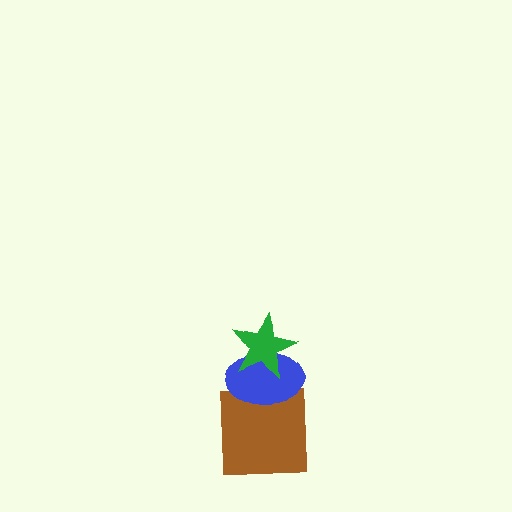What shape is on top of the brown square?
The blue ellipse is on top of the brown square.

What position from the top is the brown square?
The brown square is 3rd from the top.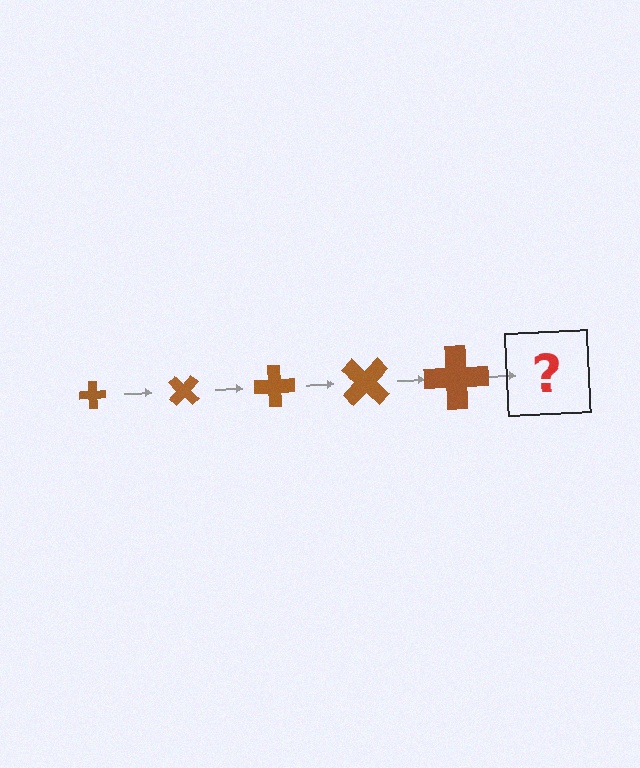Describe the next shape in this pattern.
It should be a cross, larger than the previous one and rotated 225 degrees from the start.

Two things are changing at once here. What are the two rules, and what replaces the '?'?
The two rules are that the cross grows larger each step and it rotates 45 degrees each step. The '?' should be a cross, larger than the previous one and rotated 225 degrees from the start.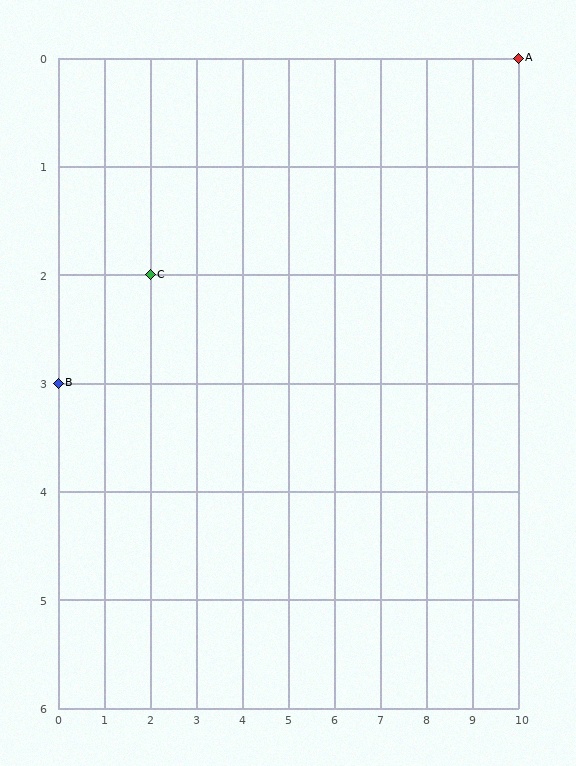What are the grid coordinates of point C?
Point C is at grid coordinates (2, 2).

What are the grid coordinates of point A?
Point A is at grid coordinates (10, 0).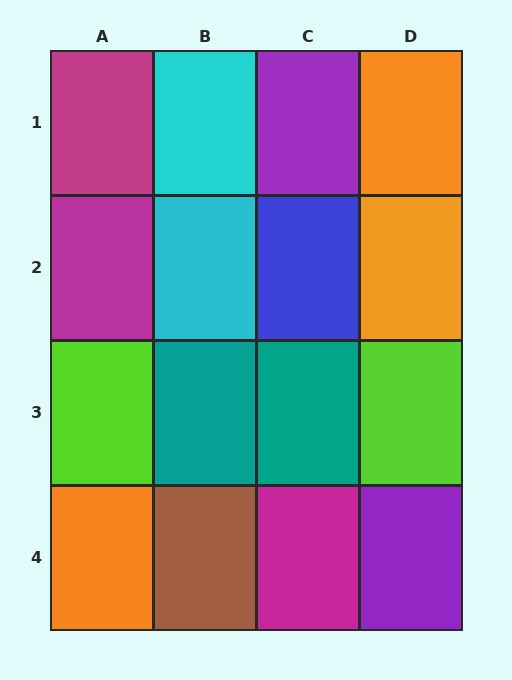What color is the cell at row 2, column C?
Blue.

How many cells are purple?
2 cells are purple.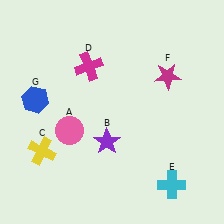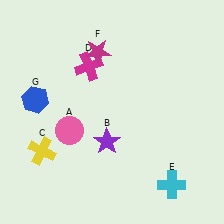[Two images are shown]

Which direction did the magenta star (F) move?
The magenta star (F) moved left.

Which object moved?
The magenta star (F) moved left.